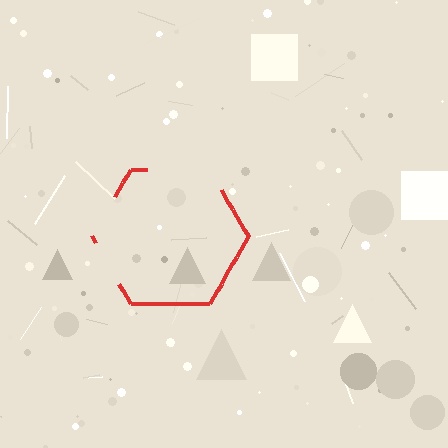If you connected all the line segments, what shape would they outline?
They would outline a hexagon.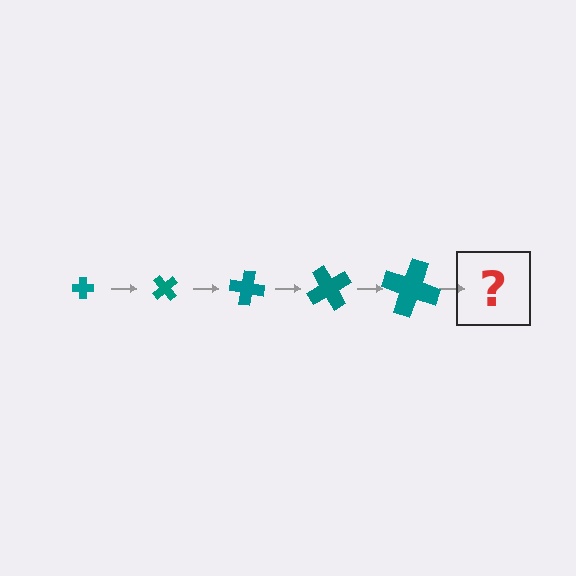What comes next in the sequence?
The next element should be a cross, larger than the previous one and rotated 250 degrees from the start.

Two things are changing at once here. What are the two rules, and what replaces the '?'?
The two rules are that the cross grows larger each step and it rotates 50 degrees each step. The '?' should be a cross, larger than the previous one and rotated 250 degrees from the start.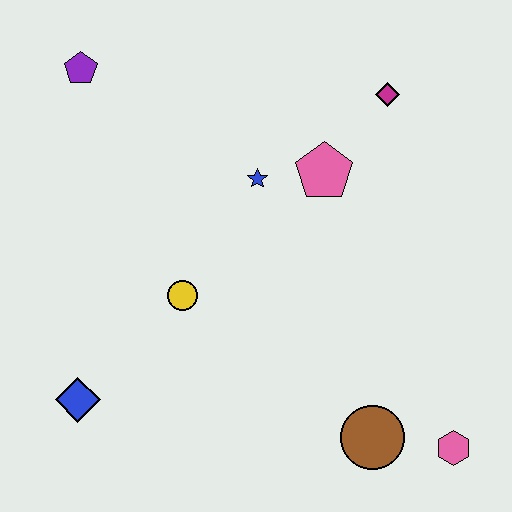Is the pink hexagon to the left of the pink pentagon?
No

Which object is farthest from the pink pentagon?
The blue diamond is farthest from the pink pentagon.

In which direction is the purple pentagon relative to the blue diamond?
The purple pentagon is above the blue diamond.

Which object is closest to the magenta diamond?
The pink pentagon is closest to the magenta diamond.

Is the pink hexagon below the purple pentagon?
Yes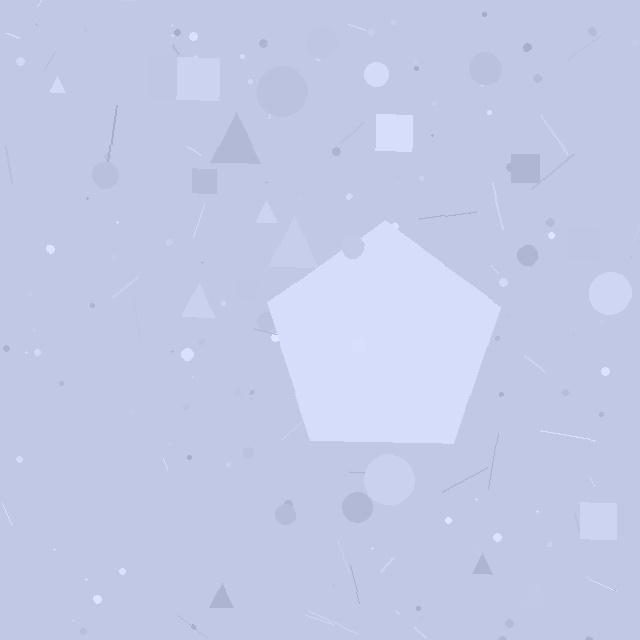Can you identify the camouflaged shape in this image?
The camouflaged shape is a pentagon.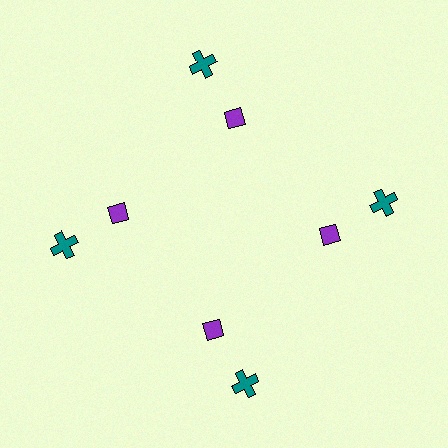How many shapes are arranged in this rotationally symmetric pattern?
There are 8 shapes, arranged in 4 groups of 2.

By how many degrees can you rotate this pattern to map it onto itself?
The pattern maps onto itself every 90 degrees of rotation.